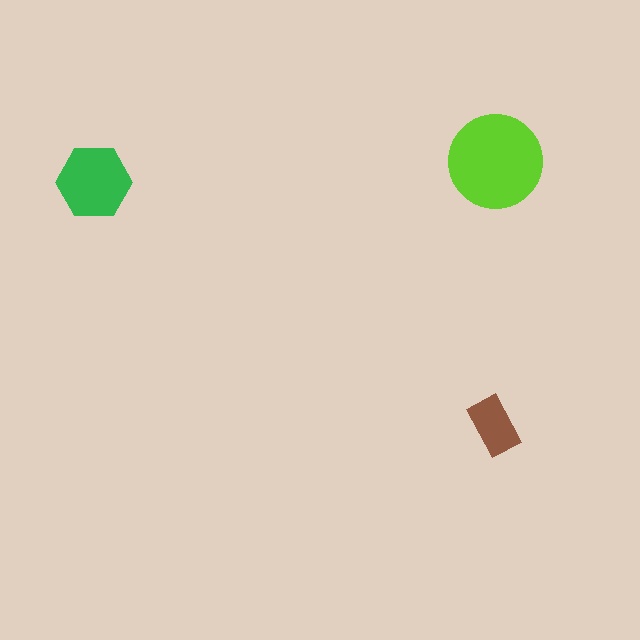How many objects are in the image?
There are 3 objects in the image.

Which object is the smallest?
The brown rectangle.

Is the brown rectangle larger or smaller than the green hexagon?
Smaller.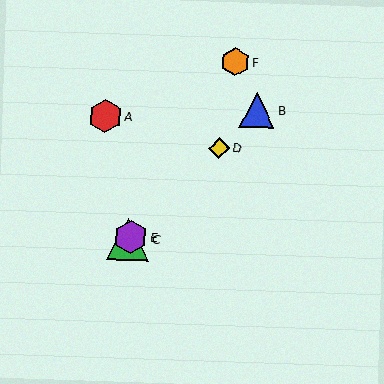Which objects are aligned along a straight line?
Objects B, C, D, E are aligned along a straight line.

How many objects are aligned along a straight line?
4 objects (B, C, D, E) are aligned along a straight line.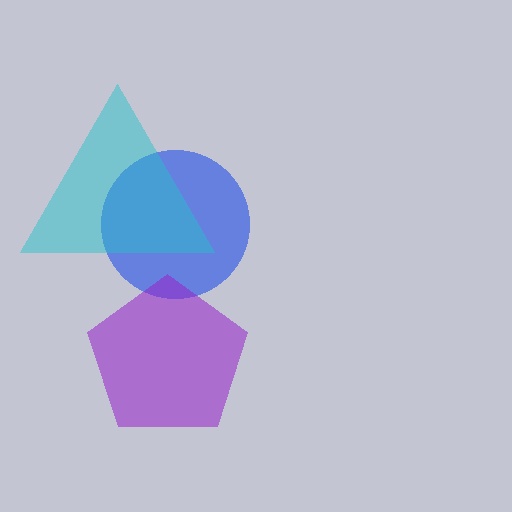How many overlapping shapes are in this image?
There are 3 overlapping shapes in the image.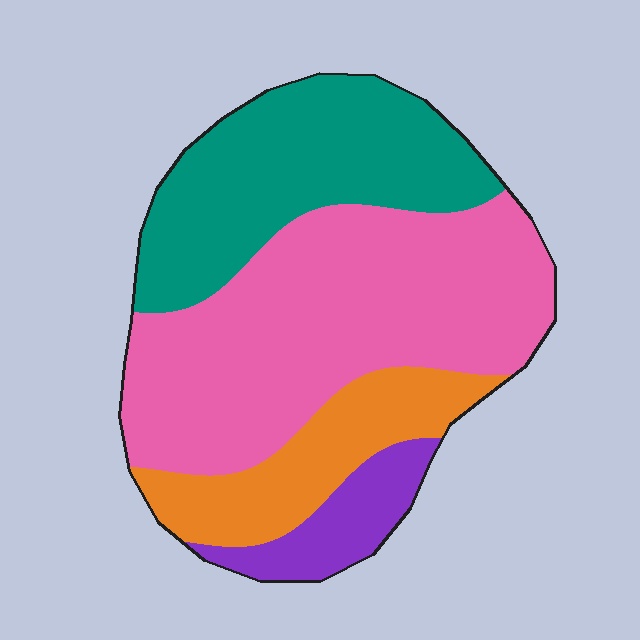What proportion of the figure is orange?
Orange takes up less than a sixth of the figure.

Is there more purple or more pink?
Pink.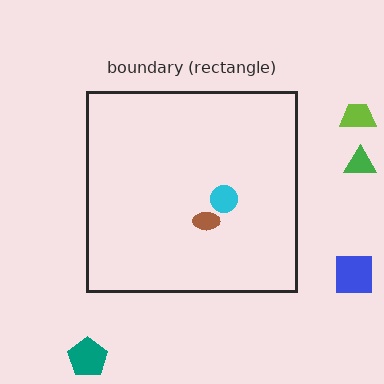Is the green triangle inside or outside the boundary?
Outside.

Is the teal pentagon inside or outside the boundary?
Outside.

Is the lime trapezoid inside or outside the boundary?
Outside.